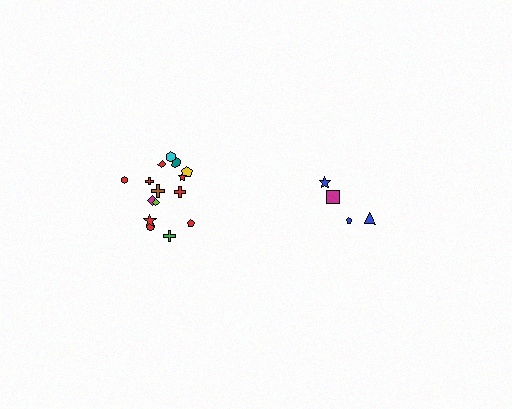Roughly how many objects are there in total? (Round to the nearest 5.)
Roughly 20 objects in total.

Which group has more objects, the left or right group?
The left group.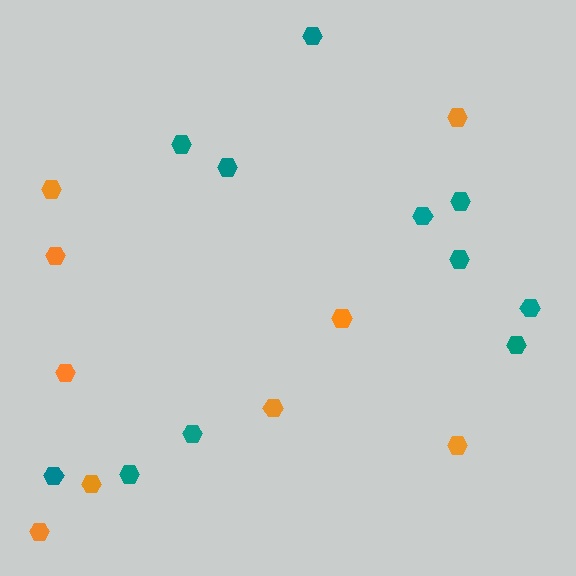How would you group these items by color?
There are 2 groups: one group of teal hexagons (11) and one group of orange hexagons (9).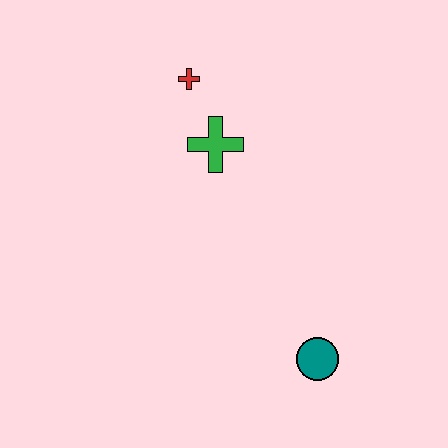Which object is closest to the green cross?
The red cross is closest to the green cross.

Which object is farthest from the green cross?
The teal circle is farthest from the green cross.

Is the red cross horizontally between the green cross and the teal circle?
No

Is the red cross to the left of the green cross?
Yes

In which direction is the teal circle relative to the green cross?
The teal circle is below the green cross.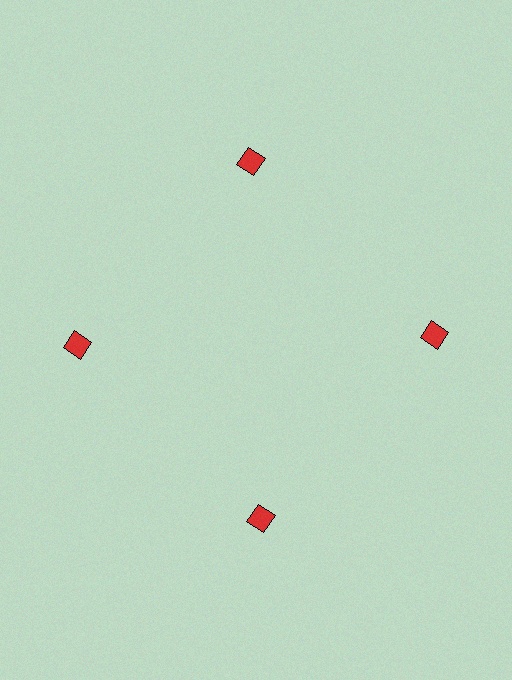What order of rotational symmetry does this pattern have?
This pattern has 4-fold rotational symmetry.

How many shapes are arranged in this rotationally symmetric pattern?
There are 4 shapes, arranged in 4 groups of 1.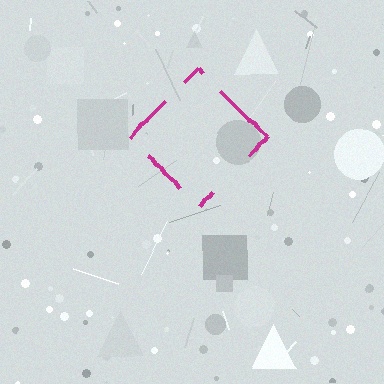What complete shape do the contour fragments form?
The contour fragments form a diamond.